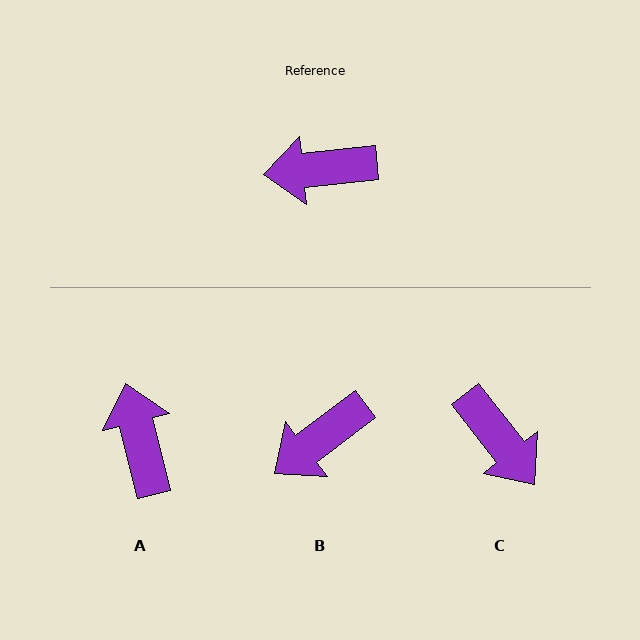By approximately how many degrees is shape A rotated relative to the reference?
Approximately 82 degrees clockwise.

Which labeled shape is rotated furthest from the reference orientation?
C, about 122 degrees away.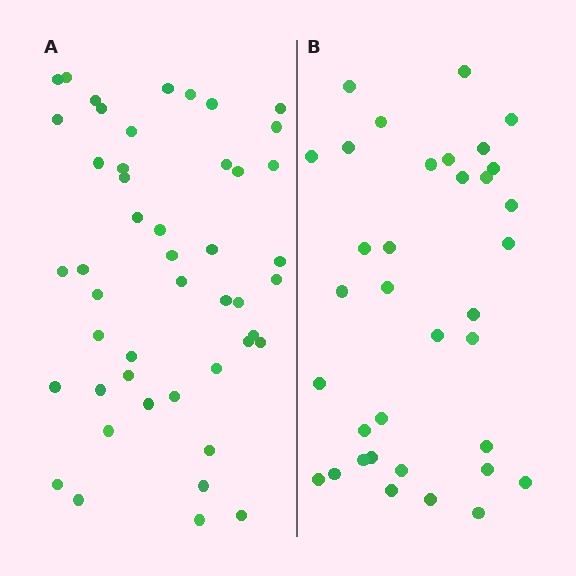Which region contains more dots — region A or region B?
Region A (the left region) has more dots.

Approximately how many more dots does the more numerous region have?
Region A has roughly 12 or so more dots than region B.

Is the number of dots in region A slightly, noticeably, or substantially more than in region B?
Region A has noticeably more, but not dramatically so. The ratio is roughly 1.3 to 1.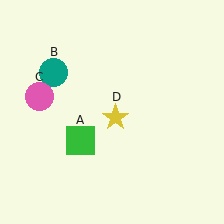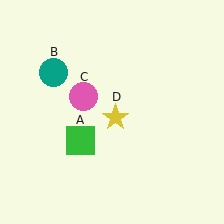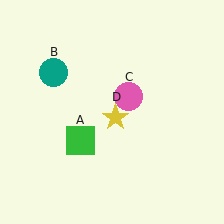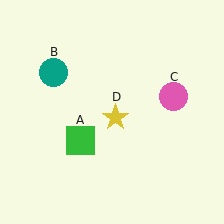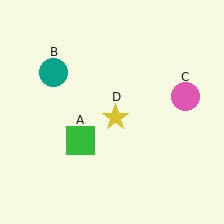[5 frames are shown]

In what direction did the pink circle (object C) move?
The pink circle (object C) moved right.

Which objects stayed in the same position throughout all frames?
Green square (object A) and teal circle (object B) and yellow star (object D) remained stationary.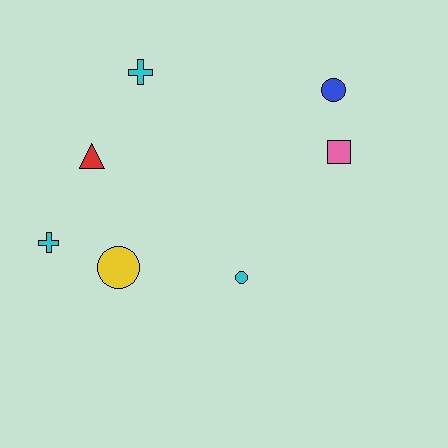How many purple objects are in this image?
There are no purple objects.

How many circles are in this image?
There are 3 circles.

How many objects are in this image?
There are 7 objects.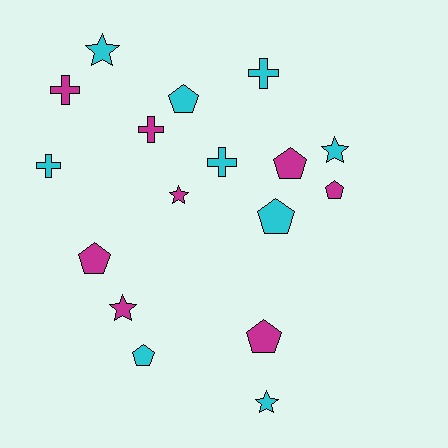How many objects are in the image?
There are 17 objects.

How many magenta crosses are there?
There are 2 magenta crosses.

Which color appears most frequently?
Cyan, with 9 objects.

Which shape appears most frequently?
Pentagon, with 7 objects.